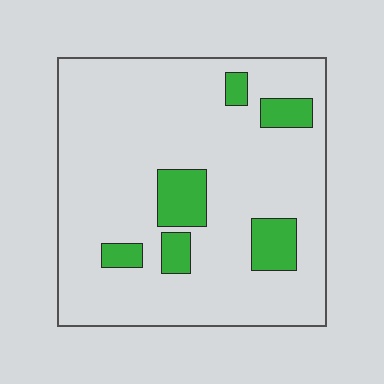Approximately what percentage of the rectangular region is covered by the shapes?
Approximately 15%.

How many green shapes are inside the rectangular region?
6.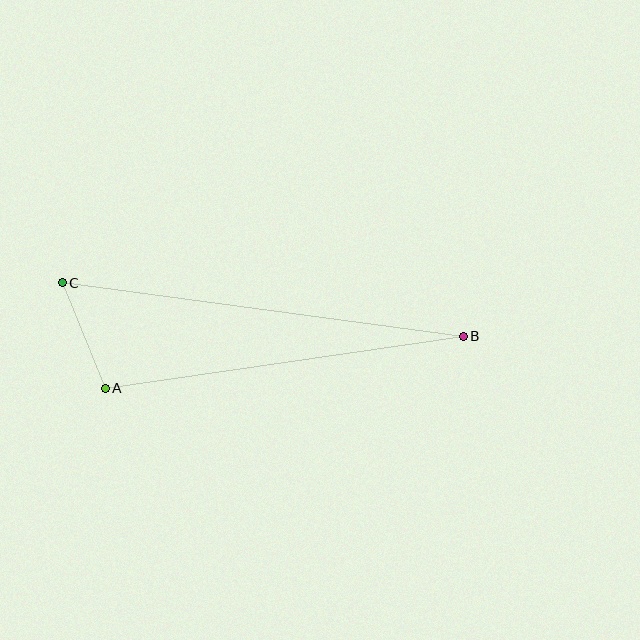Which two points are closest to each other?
Points A and C are closest to each other.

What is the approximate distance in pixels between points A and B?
The distance between A and B is approximately 362 pixels.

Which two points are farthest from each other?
Points B and C are farthest from each other.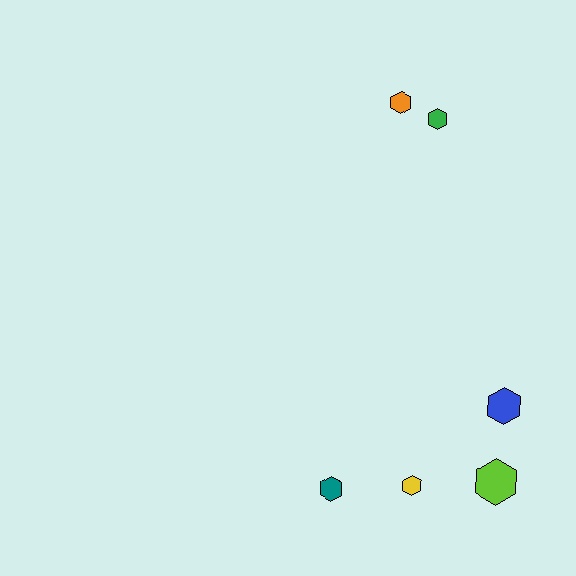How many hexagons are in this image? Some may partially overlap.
There are 6 hexagons.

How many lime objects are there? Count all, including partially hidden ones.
There is 1 lime object.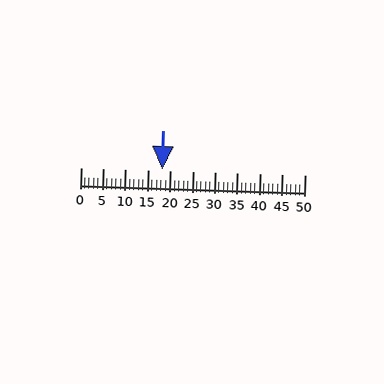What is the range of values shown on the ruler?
The ruler shows values from 0 to 50.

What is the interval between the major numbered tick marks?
The major tick marks are spaced 5 units apart.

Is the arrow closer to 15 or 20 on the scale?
The arrow is closer to 20.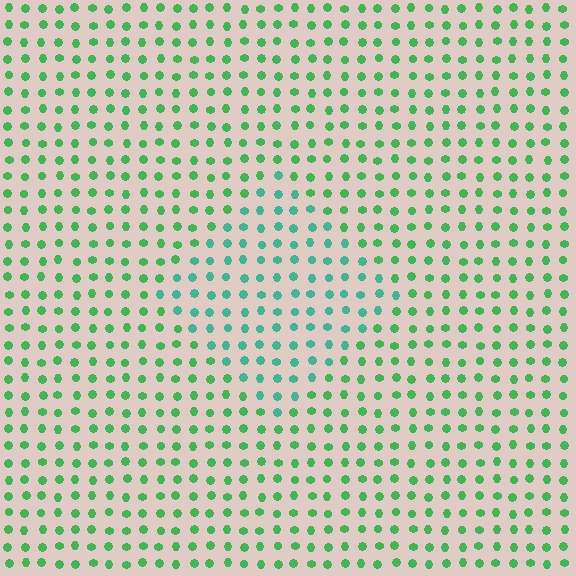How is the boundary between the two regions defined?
The boundary is defined purely by a slight shift in hue (about 32 degrees). Spacing, size, and orientation are identical on both sides.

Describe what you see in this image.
The image is filled with small green elements in a uniform arrangement. A diamond-shaped region is visible where the elements are tinted to a slightly different hue, forming a subtle color boundary.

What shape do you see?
I see a diamond.